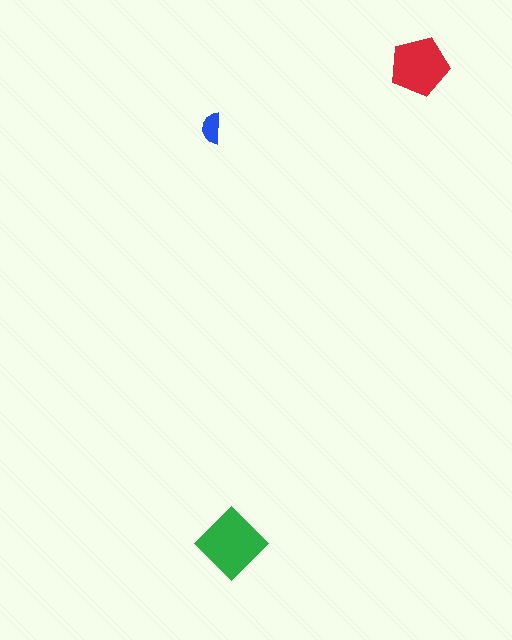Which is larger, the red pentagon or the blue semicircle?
The red pentagon.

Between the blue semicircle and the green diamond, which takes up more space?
The green diamond.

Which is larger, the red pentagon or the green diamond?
The green diamond.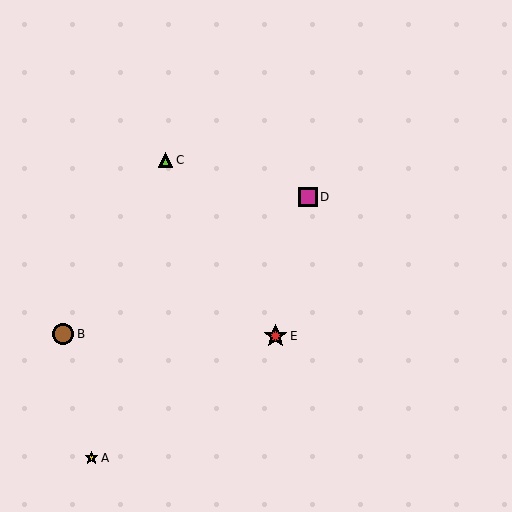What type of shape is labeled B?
Shape B is a brown circle.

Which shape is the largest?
The red star (labeled E) is the largest.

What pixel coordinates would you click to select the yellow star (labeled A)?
Click at (92, 458) to select the yellow star A.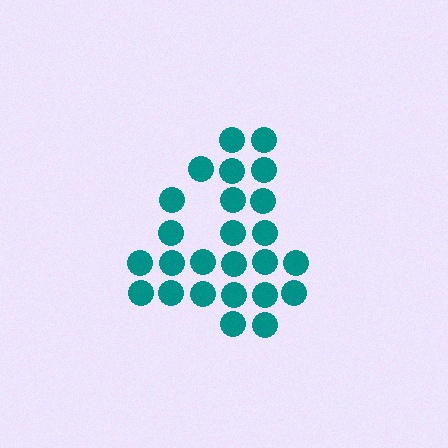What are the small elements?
The small elements are circles.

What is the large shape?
The large shape is the digit 4.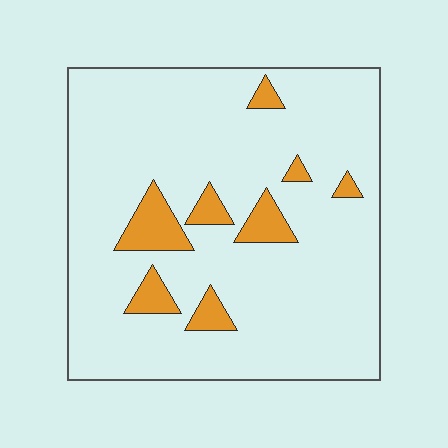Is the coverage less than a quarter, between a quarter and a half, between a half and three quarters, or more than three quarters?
Less than a quarter.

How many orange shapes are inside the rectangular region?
8.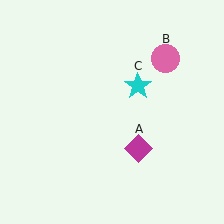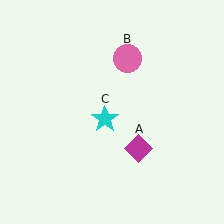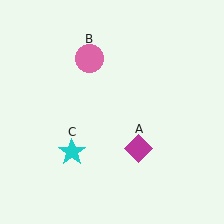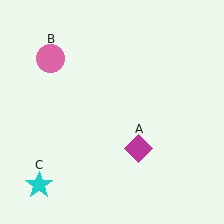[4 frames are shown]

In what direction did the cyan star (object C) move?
The cyan star (object C) moved down and to the left.